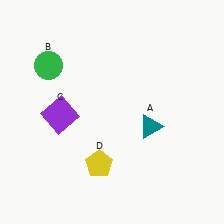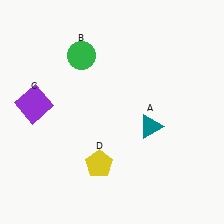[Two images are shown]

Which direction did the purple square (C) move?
The purple square (C) moved left.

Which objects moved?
The objects that moved are: the green circle (B), the purple square (C).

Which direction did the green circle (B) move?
The green circle (B) moved right.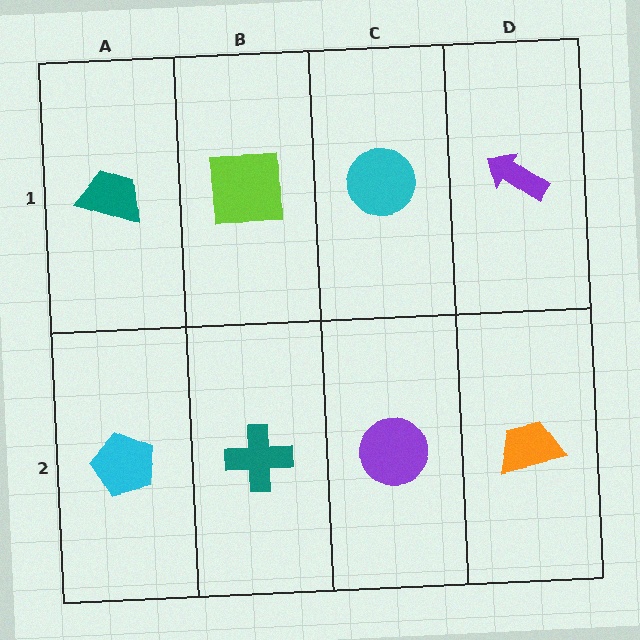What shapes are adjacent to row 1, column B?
A teal cross (row 2, column B), a teal trapezoid (row 1, column A), a cyan circle (row 1, column C).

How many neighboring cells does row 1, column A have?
2.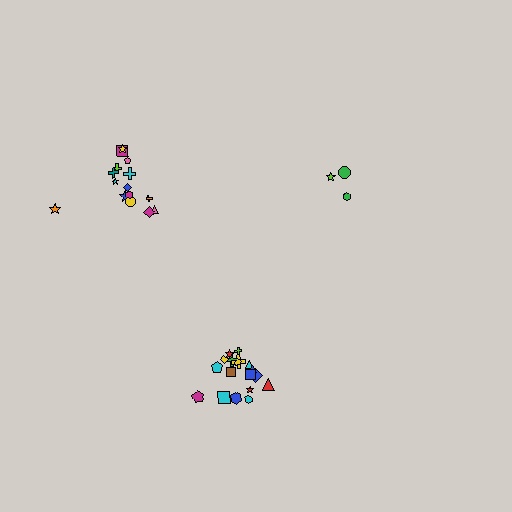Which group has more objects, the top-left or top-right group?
The top-left group.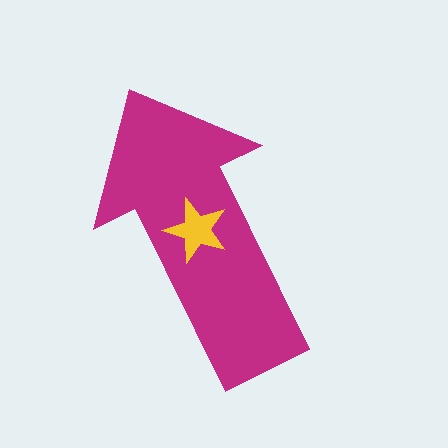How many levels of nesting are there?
2.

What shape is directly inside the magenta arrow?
The yellow star.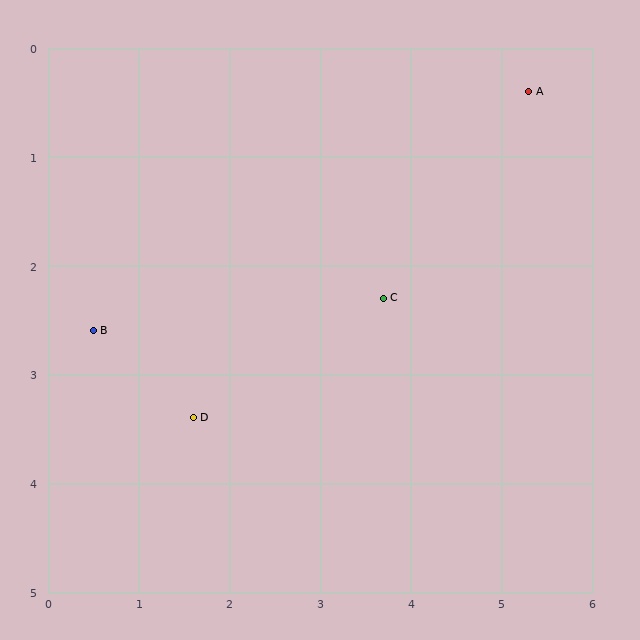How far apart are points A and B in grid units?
Points A and B are about 5.3 grid units apart.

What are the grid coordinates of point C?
Point C is at approximately (3.7, 2.3).